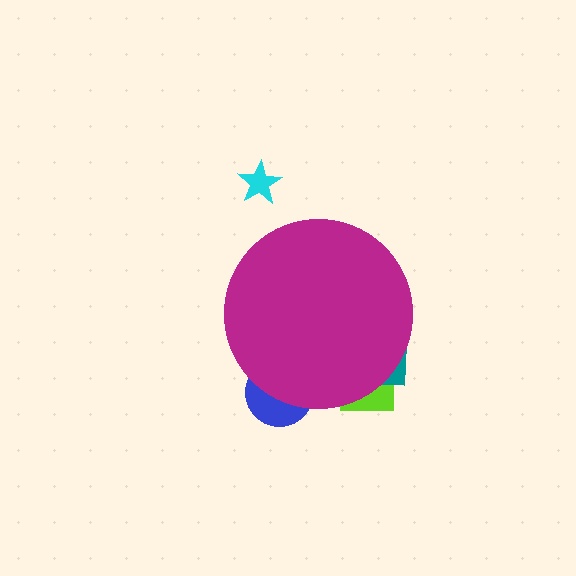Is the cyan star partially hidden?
No, the cyan star is fully visible.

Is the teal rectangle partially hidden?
Yes, the teal rectangle is partially hidden behind the magenta circle.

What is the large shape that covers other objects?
A magenta circle.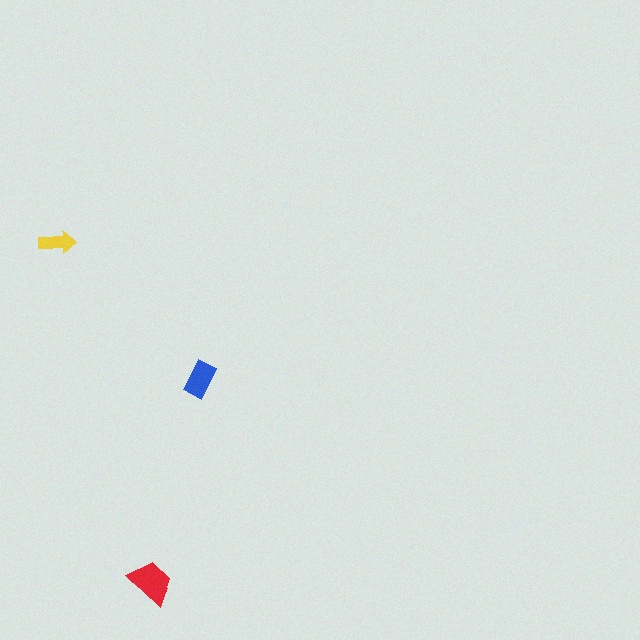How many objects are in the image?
There are 3 objects in the image.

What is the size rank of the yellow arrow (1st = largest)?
3rd.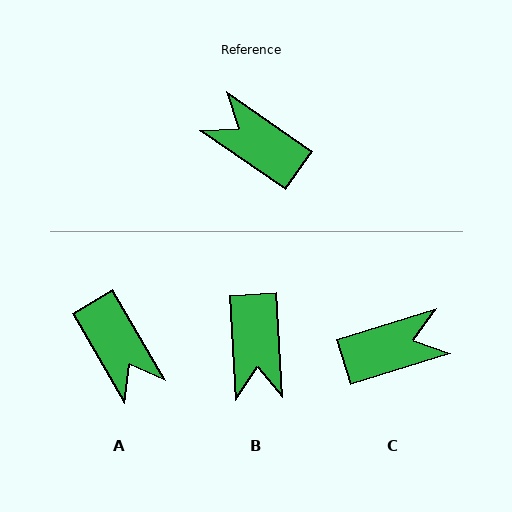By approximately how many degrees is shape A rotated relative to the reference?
Approximately 155 degrees counter-clockwise.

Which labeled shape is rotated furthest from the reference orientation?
A, about 155 degrees away.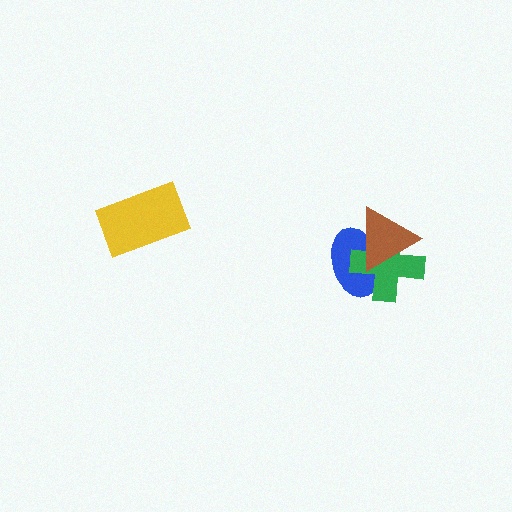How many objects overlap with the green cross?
2 objects overlap with the green cross.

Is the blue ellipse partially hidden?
Yes, it is partially covered by another shape.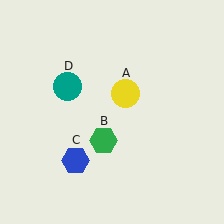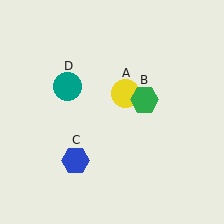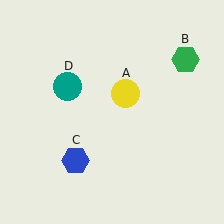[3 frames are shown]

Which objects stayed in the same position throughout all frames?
Yellow circle (object A) and blue hexagon (object C) and teal circle (object D) remained stationary.